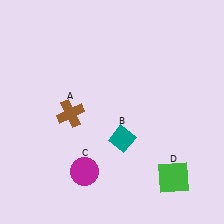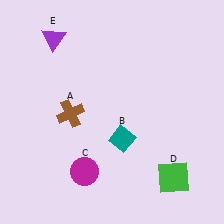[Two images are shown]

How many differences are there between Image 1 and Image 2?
There is 1 difference between the two images.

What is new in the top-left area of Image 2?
A purple triangle (E) was added in the top-left area of Image 2.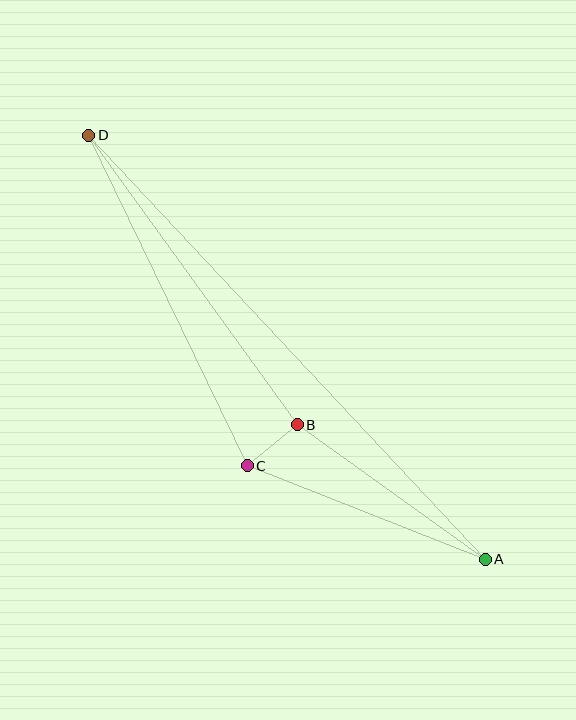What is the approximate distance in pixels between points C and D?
The distance between C and D is approximately 366 pixels.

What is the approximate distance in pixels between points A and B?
The distance between A and B is approximately 231 pixels.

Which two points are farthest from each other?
Points A and D are farthest from each other.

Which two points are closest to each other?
Points B and C are closest to each other.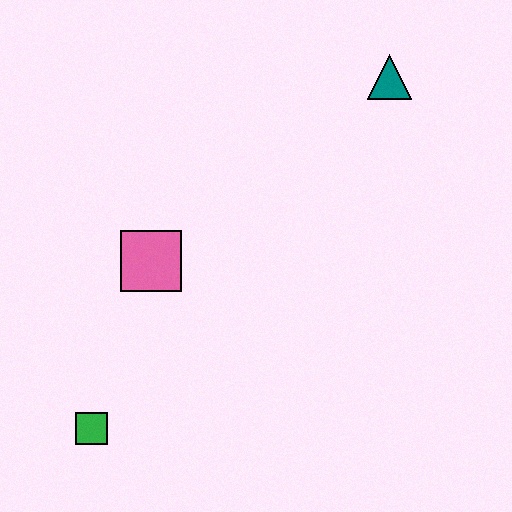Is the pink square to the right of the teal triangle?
No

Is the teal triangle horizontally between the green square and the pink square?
No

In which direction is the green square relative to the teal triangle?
The green square is below the teal triangle.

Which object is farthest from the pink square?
The teal triangle is farthest from the pink square.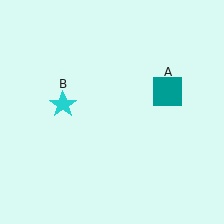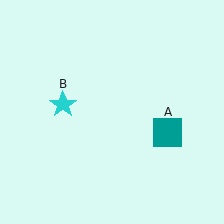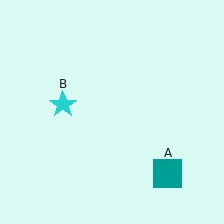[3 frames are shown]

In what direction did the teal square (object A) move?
The teal square (object A) moved down.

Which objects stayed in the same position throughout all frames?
Cyan star (object B) remained stationary.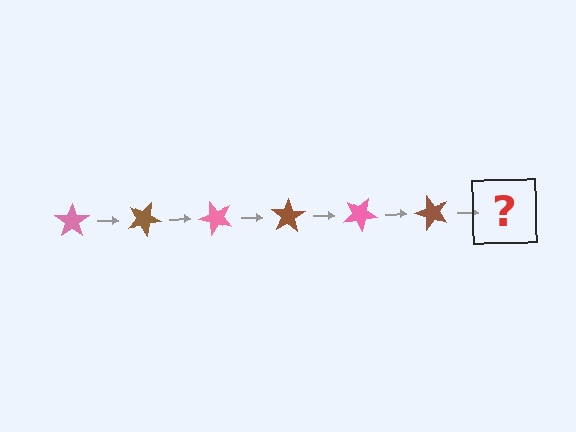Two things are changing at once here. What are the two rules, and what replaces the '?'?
The two rules are that it rotates 25 degrees each step and the color cycles through pink and brown. The '?' should be a pink star, rotated 150 degrees from the start.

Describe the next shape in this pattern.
It should be a pink star, rotated 150 degrees from the start.